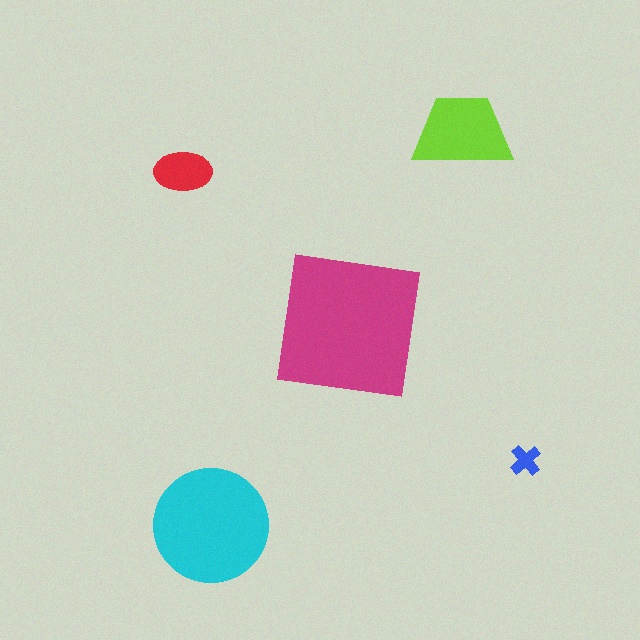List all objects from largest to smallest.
The magenta square, the cyan circle, the lime trapezoid, the red ellipse, the blue cross.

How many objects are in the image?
There are 5 objects in the image.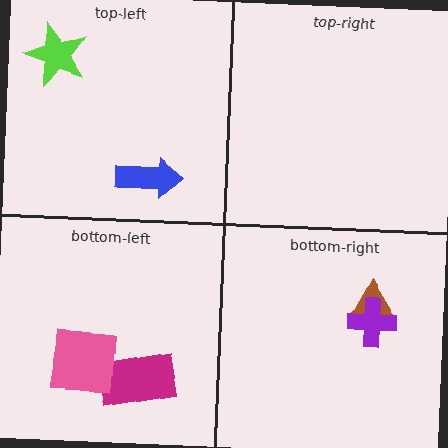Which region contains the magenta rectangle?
The bottom-left region.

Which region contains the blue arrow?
The top-left region.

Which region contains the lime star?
The top-left region.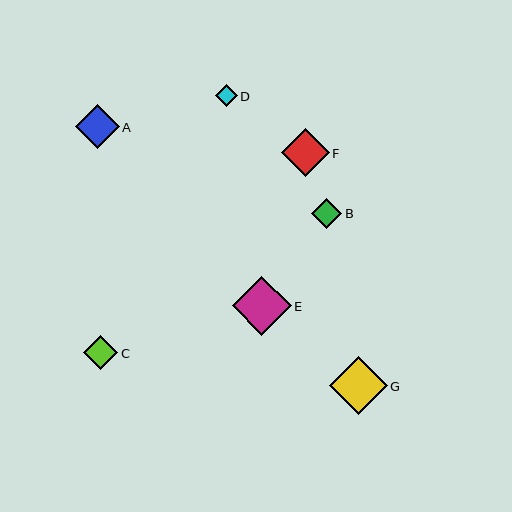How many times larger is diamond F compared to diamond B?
Diamond F is approximately 1.6 times the size of diamond B.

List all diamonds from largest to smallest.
From largest to smallest: E, G, F, A, C, B, D.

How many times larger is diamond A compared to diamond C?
Diamond A is approximately 1.3 times the size of diamond C.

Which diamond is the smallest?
Diamond D is the smallest with a size of approximately 22 pixels.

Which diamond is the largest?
Diamond E is the largest with a size of approximately 59 pixels.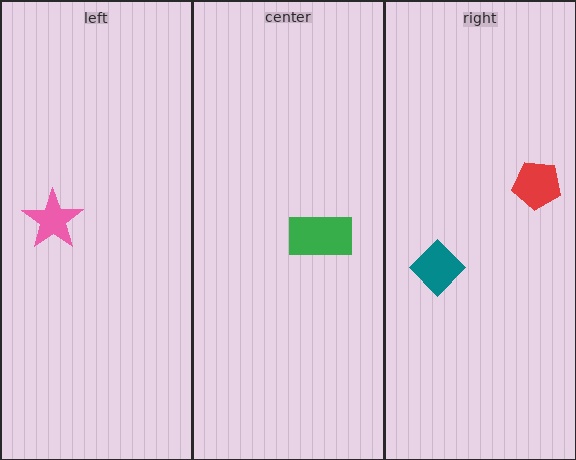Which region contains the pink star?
The left region.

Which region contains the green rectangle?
The center region.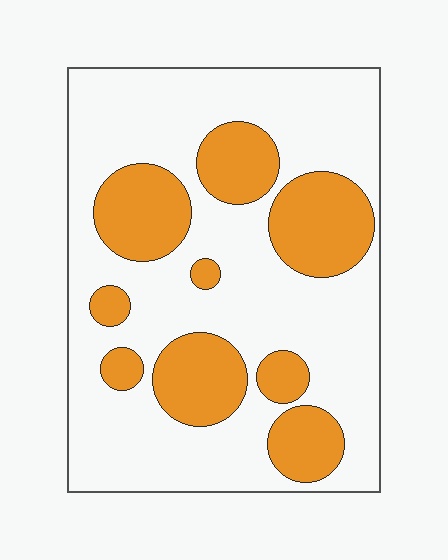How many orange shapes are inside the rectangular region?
9.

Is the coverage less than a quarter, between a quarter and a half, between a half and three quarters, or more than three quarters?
Between a quarter and a half.